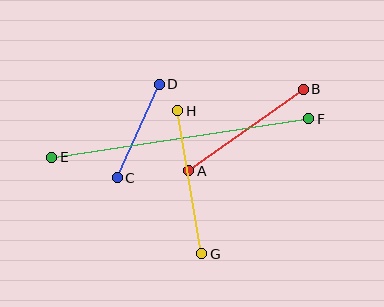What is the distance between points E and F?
The distance is approximately 260 pixels.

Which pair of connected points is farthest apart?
Points E and F are farthest apart.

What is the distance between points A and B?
The distance is approximately 141 pixels.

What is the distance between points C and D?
The distance is approximately 102 pixels.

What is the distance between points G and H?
The distance is approximately 145 pixels.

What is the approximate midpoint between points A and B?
The midpoint is at approximately (246, 130) pixels.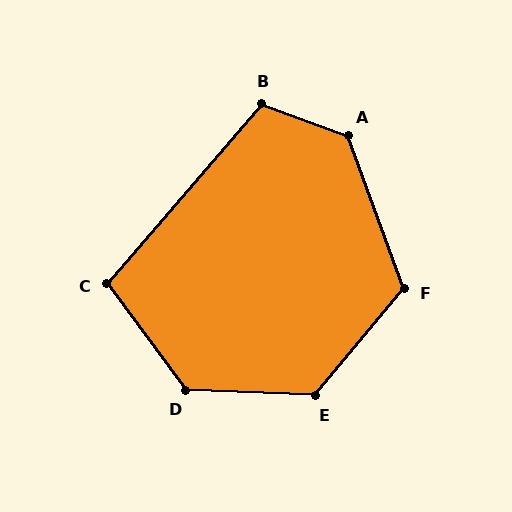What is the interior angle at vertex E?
Approximately 127 degrees (obtuse).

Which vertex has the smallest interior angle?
C, at approximately 103 degrees.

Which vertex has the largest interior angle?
A, at approximately 130 degrees.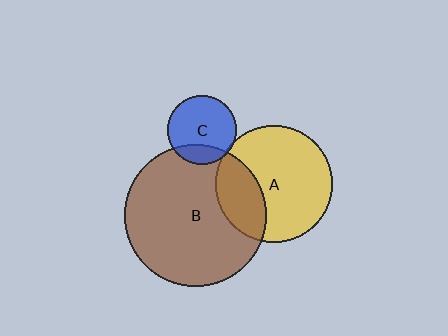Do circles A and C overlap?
Yes.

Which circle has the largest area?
Circle B (brown).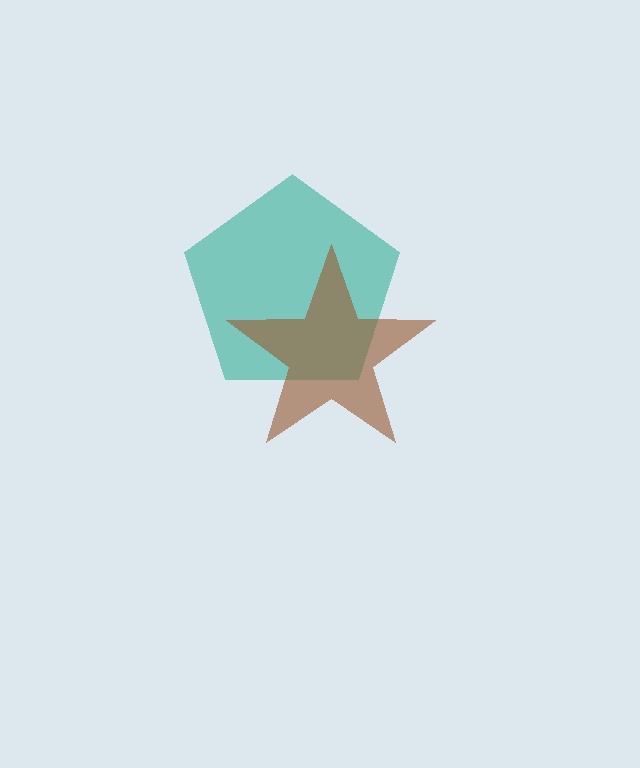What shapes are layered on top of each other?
The layered shapes are: a teal pentagon, a brown star.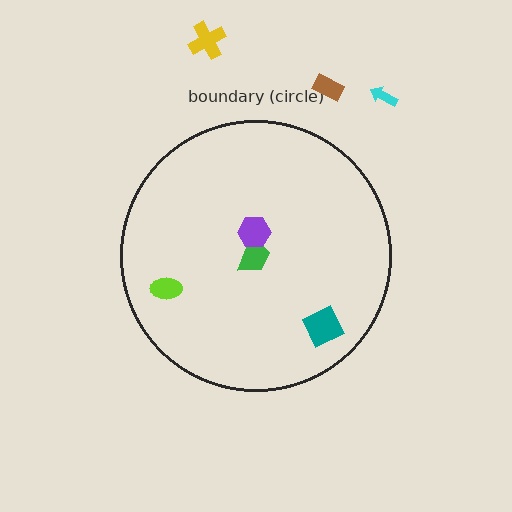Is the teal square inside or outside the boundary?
Inside.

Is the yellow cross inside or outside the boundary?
Outside.